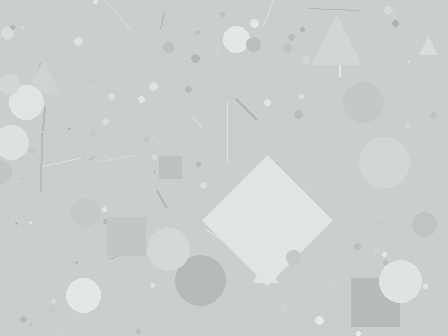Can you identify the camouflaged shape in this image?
The camouflaged shape is a diamond.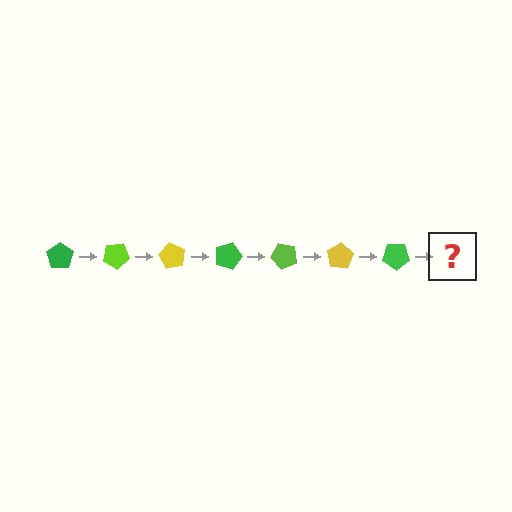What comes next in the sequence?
The next element should be a lime pentagon, rotated 210 degrees from the start.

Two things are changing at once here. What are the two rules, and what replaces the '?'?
The two rules are that it rotates 30 degrees each step and the color cycles through green, lime, and yellow. The '?' should be a lime pentagon, rotated 210 degrees from the start.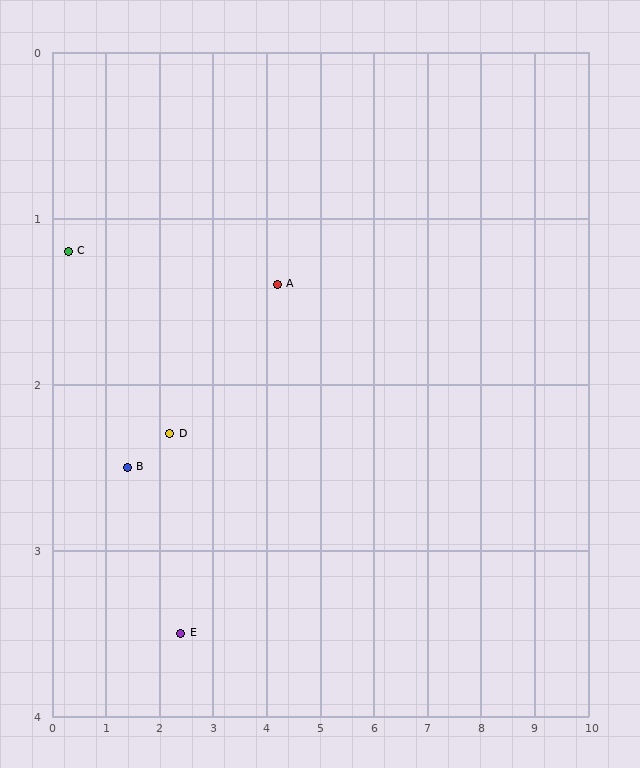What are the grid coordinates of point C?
Point C is at approximately (0.3, 1.2).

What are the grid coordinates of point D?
Point D is at approximately (2.2, 2.3).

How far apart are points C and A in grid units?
Points C and A are about 3.9 grid units apart.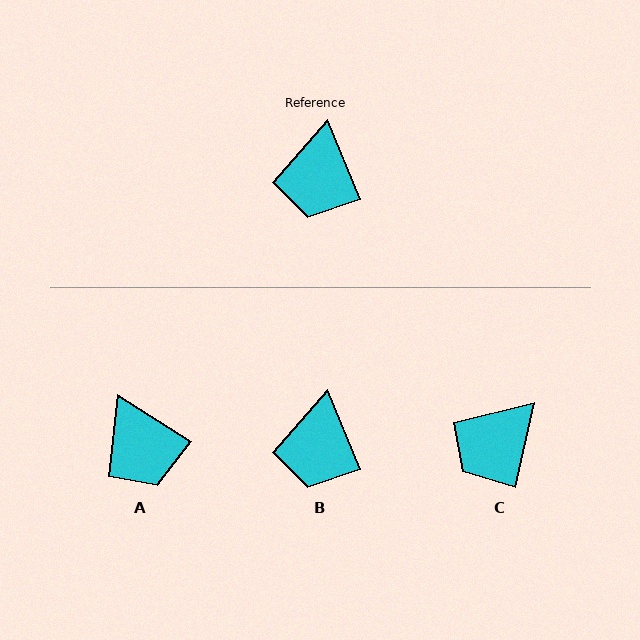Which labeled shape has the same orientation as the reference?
B.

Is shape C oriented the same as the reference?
No, it is off by about 35 degrees.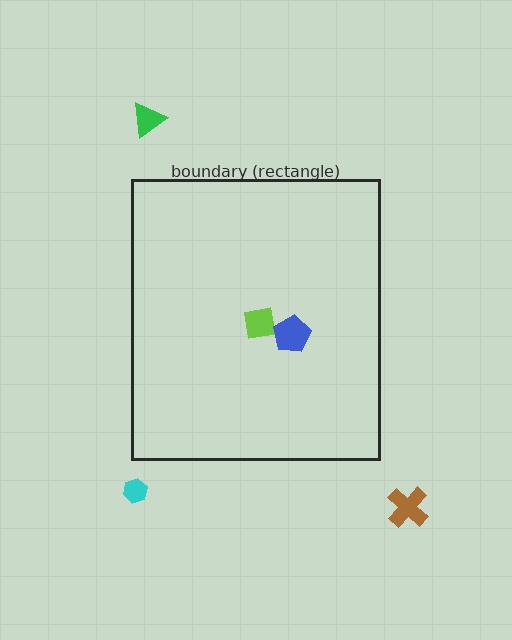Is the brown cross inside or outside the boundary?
Outside.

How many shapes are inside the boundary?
2 inside, 3 outside.